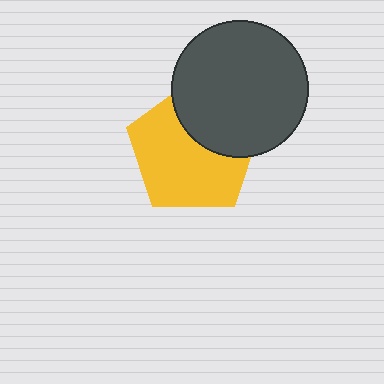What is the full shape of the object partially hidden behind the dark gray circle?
The partially hidden object is a yellow pentagon.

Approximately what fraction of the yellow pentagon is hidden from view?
Roughly 35% of the yellow pentagon is hidden behind the dark gray circle.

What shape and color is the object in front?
The object in front is a dark gray circle.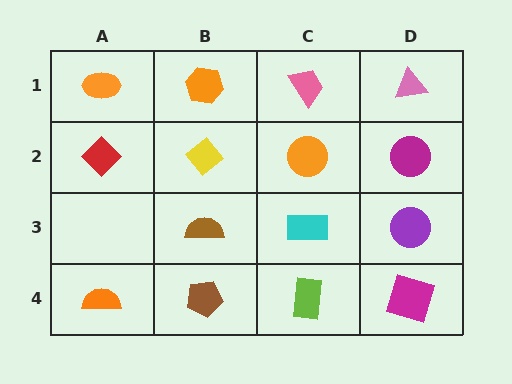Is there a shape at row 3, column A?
No, that cell is empty.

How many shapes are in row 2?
4 shapes.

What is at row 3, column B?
A brown semicircle.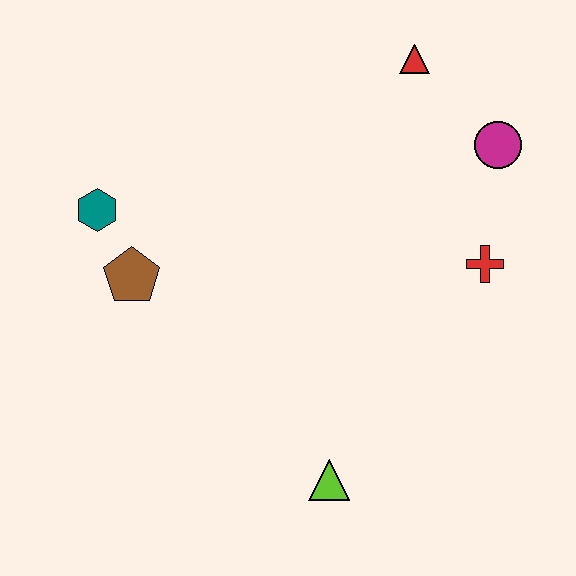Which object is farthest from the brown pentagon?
The magenta circle is farthest from the brown pentagon.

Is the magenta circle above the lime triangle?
Yes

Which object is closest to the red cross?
The magenta circle is closest to the red cross.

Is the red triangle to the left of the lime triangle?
No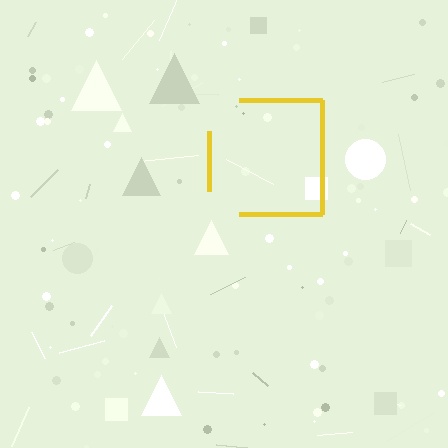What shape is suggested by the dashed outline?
The dashed outline suggests a square.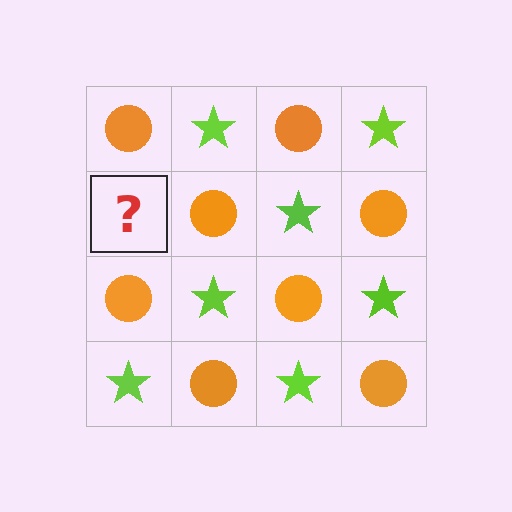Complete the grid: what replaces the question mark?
The question mark should be replaced with a lime star.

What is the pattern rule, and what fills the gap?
The rule is that it alternates orange circle and lime star in a checkerboard pattern. The gap should be filled with a lime star.